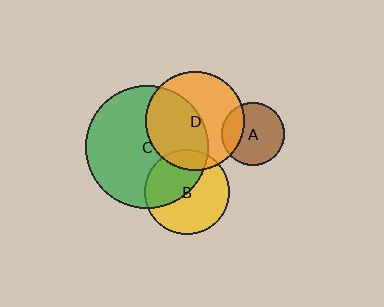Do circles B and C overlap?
Yes.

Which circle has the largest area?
Circle C (green).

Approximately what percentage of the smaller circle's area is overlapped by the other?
Approximately 45%.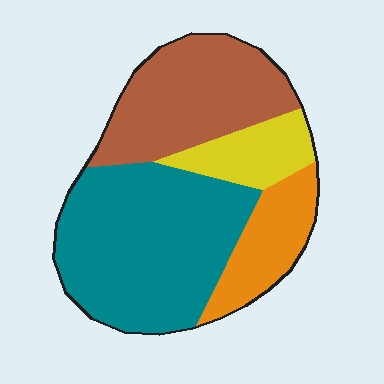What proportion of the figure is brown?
Brown covers around 30% of the figure.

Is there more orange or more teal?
Teal.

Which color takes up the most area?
Teal, at roughly 45%.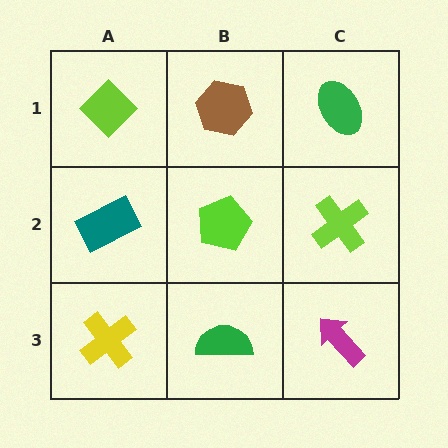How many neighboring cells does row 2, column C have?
3.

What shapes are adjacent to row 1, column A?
A teal rectangle (row 2, column A), a brown hexagon (row 1, column B).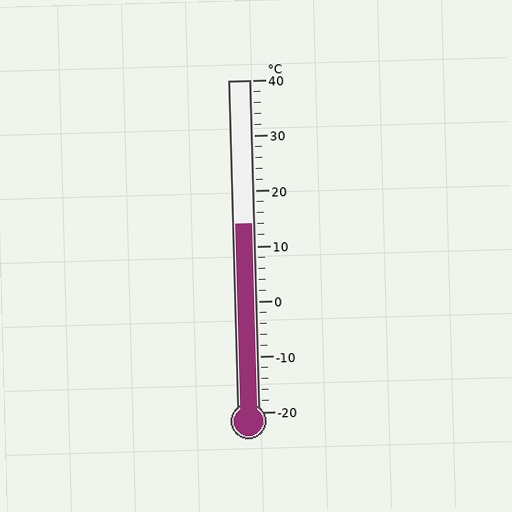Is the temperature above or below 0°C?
The temperature is above 0°C.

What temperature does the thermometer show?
The thermometer shows approximately 14°C.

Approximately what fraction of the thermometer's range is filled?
The thermometer is filled to approximately 55% of its range.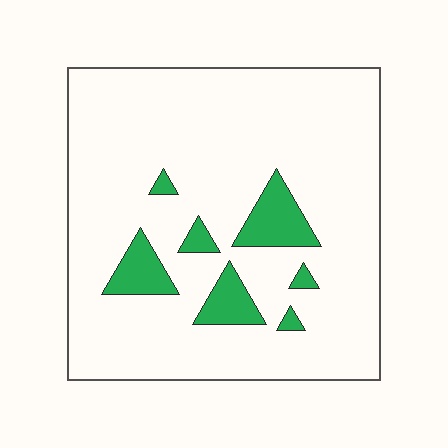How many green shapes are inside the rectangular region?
7.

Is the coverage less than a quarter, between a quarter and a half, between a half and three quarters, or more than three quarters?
Less than a quarter.